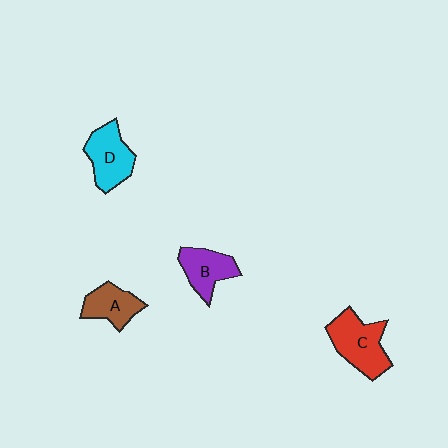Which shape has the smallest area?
Shape A (brown).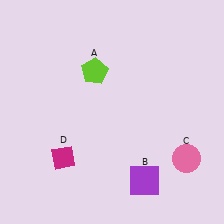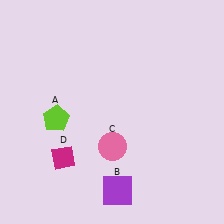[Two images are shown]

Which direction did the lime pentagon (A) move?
The lime pentagon (A) moved down.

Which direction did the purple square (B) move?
The purple square (B) moved left.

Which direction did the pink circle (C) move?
The pink circle (C) moved left.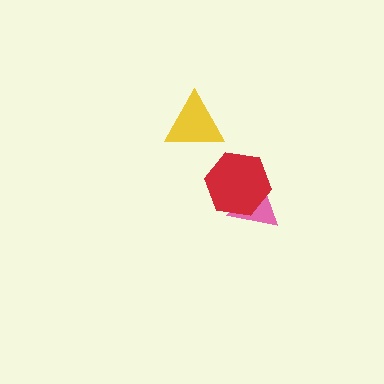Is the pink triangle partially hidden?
Yes, it is partially covered by another shape.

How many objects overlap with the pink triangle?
1 object overlaps with the pink triangle.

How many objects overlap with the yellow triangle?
0 objects overlap with the yellow triangle.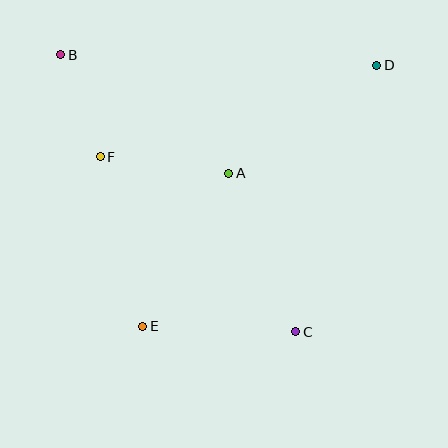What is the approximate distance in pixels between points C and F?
The distance between C and F is approximately 262 pixels.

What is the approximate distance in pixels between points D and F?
The distance between D and F is approximately 291 pixels.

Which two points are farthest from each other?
Points B and C are farthest from each other.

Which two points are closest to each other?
Points B and F are closest to each other.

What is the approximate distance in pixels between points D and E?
The distance between D and E is approximately 351 pixels.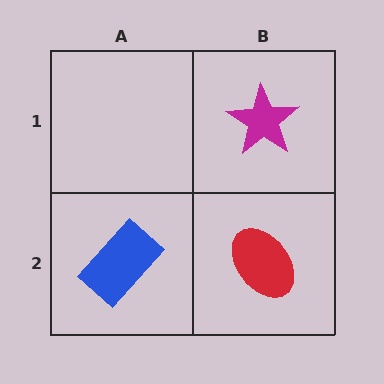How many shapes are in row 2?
2 shapes.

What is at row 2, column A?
A blue rectangle.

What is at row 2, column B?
A red ellipse.